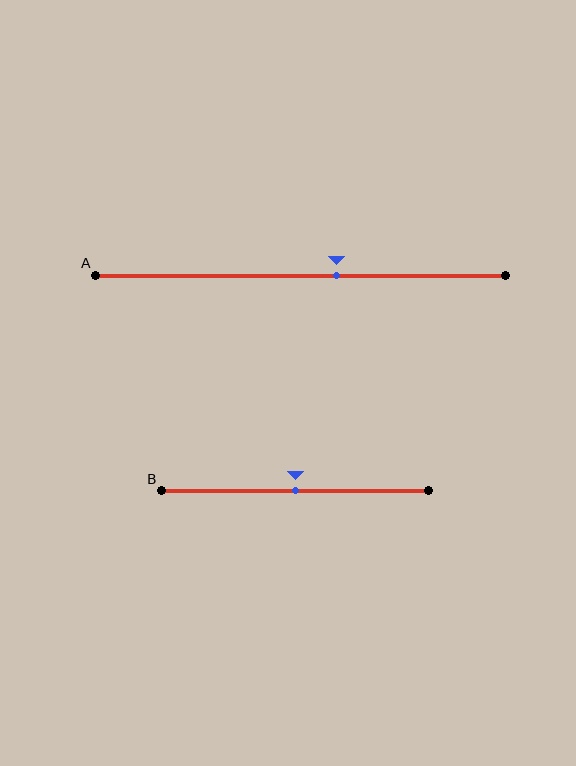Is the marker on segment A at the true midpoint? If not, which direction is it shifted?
No, the marker on segment A is shifted to the right by about 9% of the segment length.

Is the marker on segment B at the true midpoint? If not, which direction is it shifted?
Yes, the marker on segment B is at the true midpoint.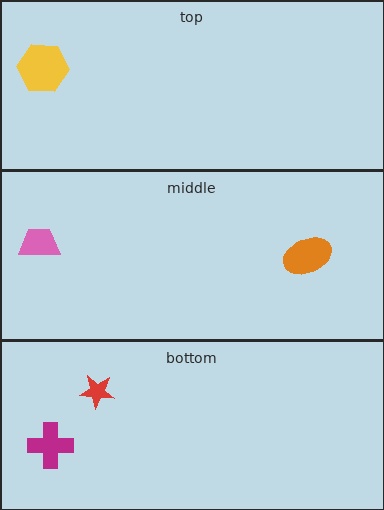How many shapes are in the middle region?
2.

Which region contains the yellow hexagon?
The top region.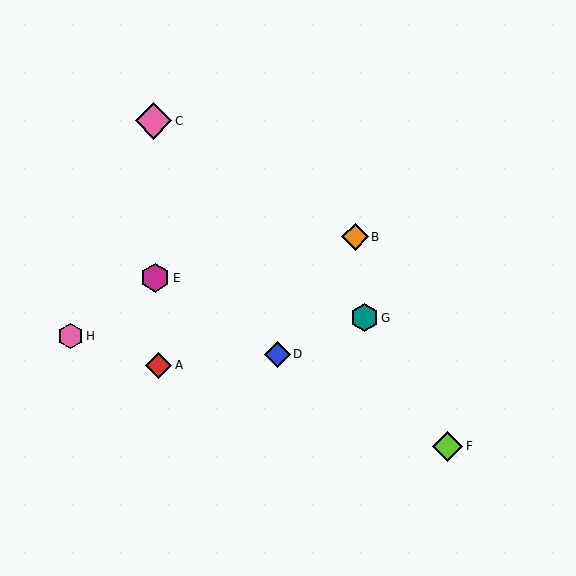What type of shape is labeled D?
Shape D is a blue diamond.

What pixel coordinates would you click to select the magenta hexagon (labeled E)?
Click at (155, 278) to select the magenta hexagon E.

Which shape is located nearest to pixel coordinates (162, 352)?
The red diamond (labeled A) at (159, 365) is nearest to that location.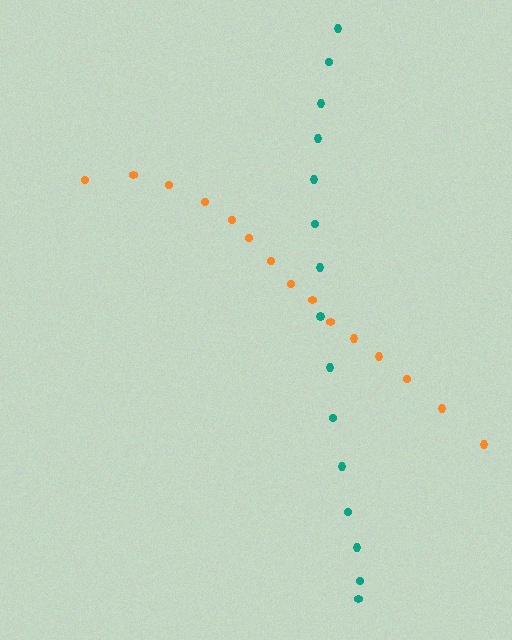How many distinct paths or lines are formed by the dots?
There are 2 distinct paths.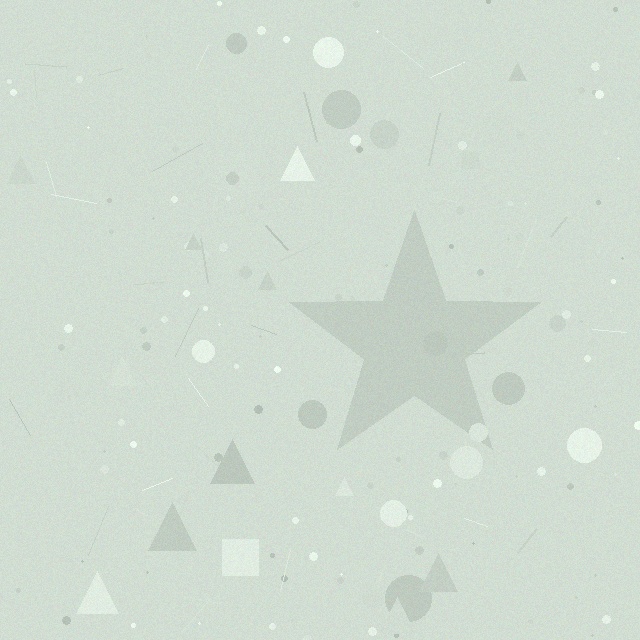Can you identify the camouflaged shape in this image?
The camouflaged shape is a star.